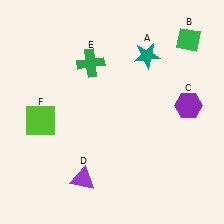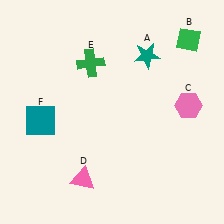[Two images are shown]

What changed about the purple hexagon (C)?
In Image 1, C is purple. In Image 2, it changed to pink.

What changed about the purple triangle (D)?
In Image 1, D is purple. In Image 2, it changed to pink.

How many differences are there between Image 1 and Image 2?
There are 3 differences between the two images.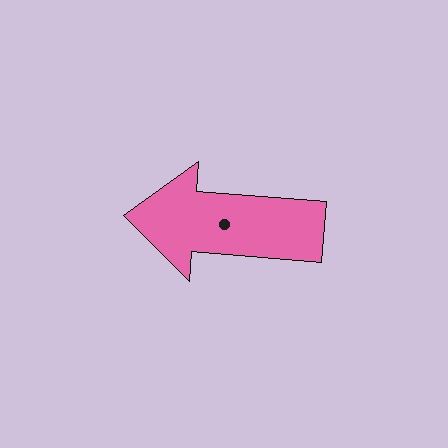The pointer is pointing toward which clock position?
Roughly 9 o'clock.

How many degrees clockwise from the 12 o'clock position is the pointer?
Approximately 275 degrees.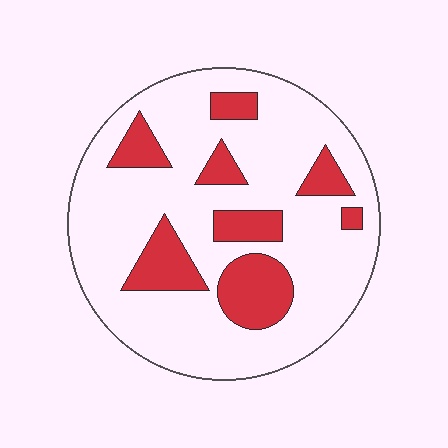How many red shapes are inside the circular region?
8.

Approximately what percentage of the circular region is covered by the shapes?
Approximately 20%.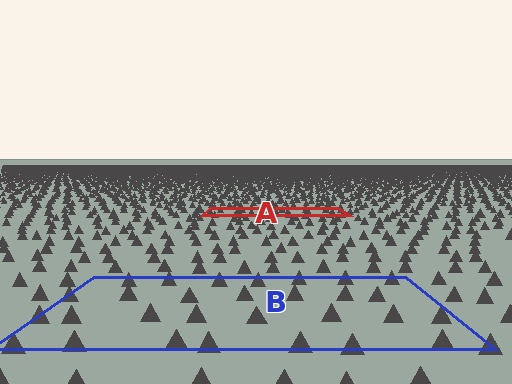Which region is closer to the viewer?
Region B is closer. The texture elements there are larger and more spread out.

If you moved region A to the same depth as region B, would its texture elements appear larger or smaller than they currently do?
They would appear larger. At a closer depth, the same texture elements are projected at a bigger on-screen size.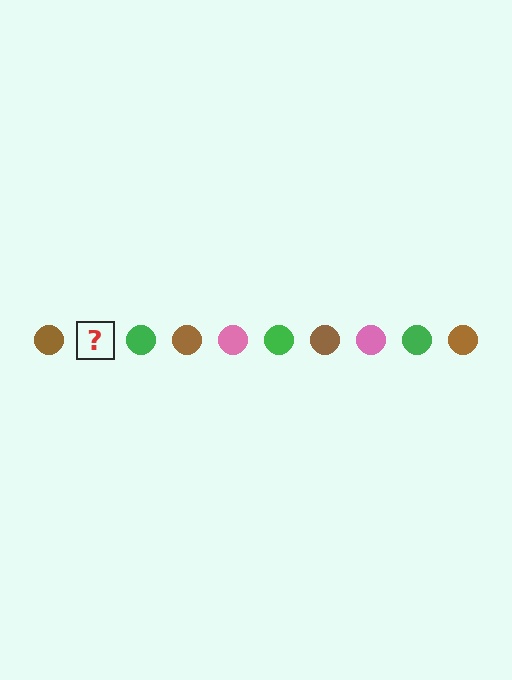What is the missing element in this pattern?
The missing element is a pink circle.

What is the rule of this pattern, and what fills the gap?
The rule is that the pattern cycles through brown, pink, green circles. The gap should be filled with a pink circle.